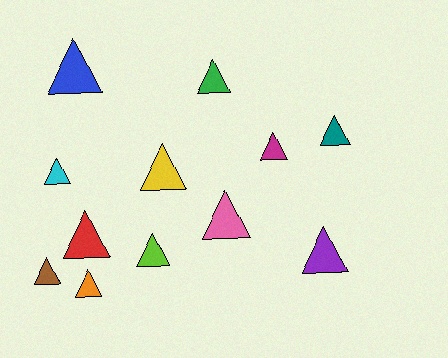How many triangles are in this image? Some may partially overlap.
There are 12 triangles.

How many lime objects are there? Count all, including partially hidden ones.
There is 1 lime object.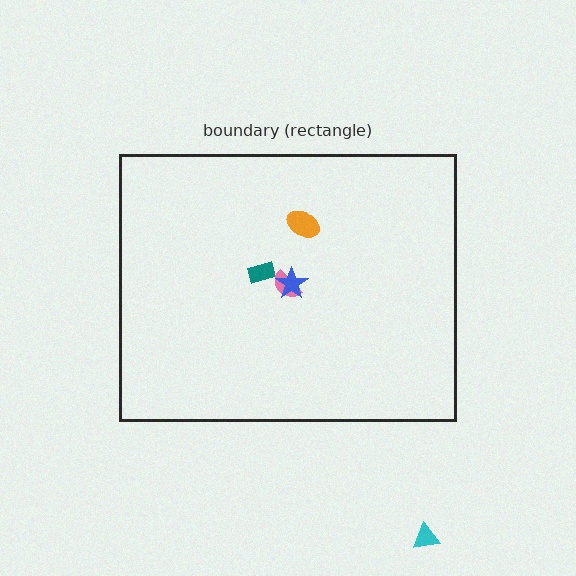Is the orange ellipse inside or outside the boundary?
Inside.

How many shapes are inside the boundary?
4 inside, 1 outside.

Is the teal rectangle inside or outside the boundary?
Inside.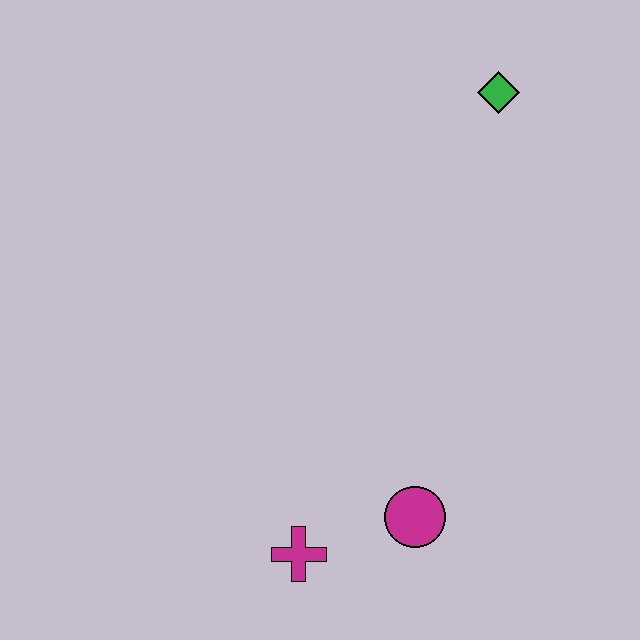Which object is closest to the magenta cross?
The magenta circle is closest to the magenta cross.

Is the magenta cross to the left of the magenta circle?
Yes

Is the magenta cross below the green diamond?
Yes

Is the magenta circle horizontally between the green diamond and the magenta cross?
Yes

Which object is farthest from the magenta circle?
The green diamond is farthest from the magenta circle.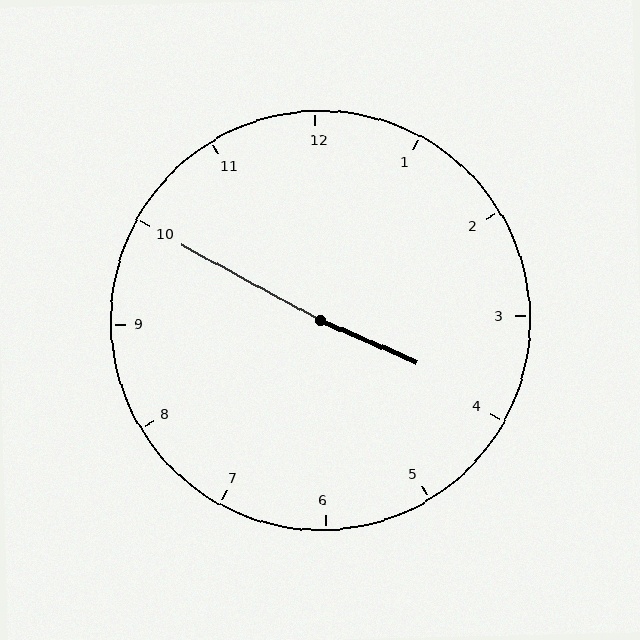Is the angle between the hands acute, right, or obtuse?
It is obtuse.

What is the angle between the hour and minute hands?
Approximately 175 degrees.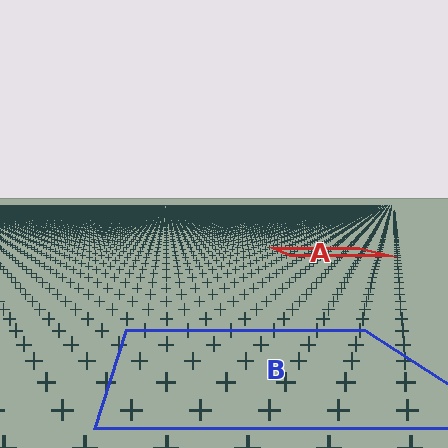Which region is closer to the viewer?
Region B is closer. The texture elements there are larger and more spread out.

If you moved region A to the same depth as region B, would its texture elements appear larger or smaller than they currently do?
They would appear larger. At a closer depth, the same texture elements are projected at a bigger on-screen size.